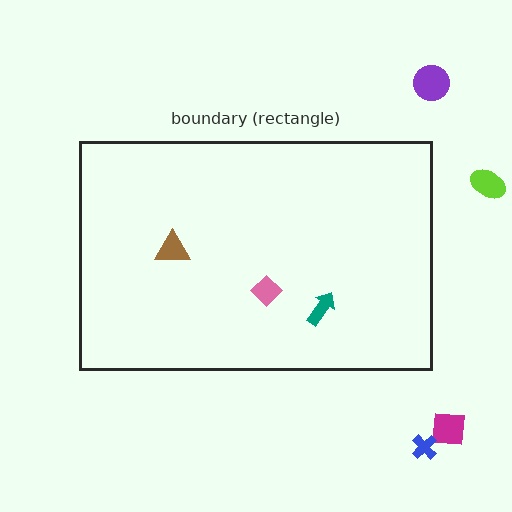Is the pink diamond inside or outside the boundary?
Inside.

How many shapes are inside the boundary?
3 inside, 4 outside.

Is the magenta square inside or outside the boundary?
Outside.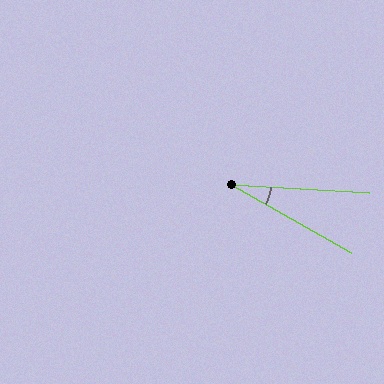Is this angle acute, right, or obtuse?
It is acute.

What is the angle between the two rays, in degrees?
Approximately 26 degrees.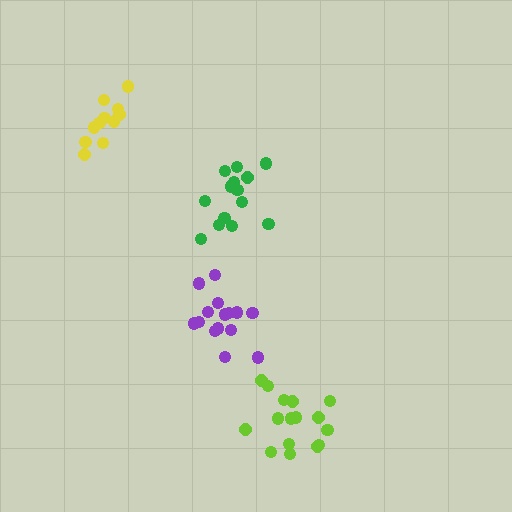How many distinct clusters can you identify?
There are 4 distinct clusters.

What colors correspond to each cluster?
The clusters are colored: purple, green, lime, yellow.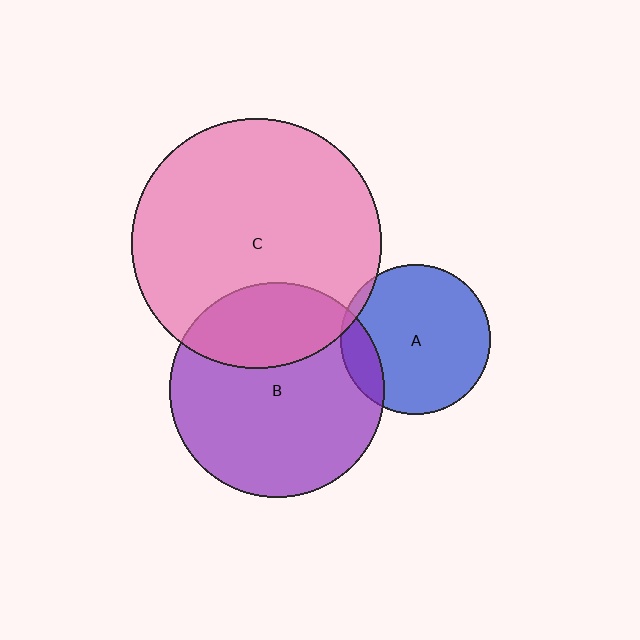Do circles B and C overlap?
Yes.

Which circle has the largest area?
Circle C (pink).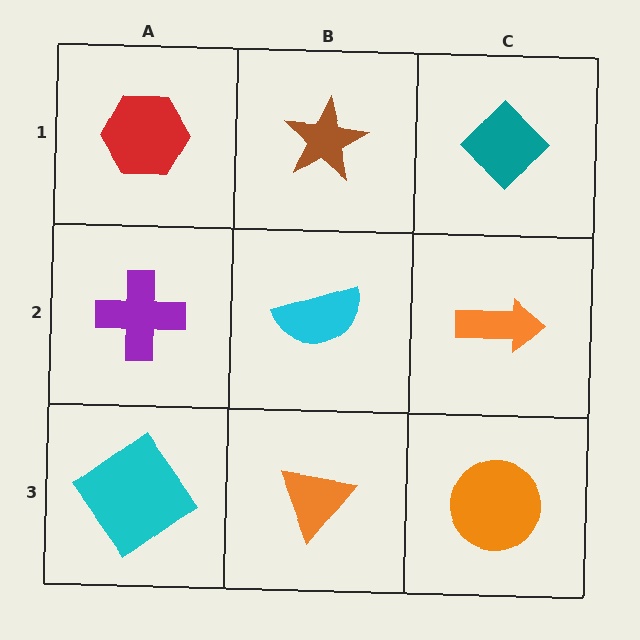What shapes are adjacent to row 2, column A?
A red hexagon (row 1, column A), a cyan diamond (row 3, column A), a cyan semicircle (row 2, column B).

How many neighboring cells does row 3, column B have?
3.